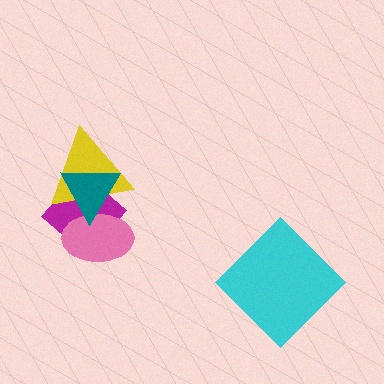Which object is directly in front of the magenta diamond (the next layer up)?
The pink ellipse is directly in front of the magenta diamond.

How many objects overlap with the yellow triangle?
3 objects overlap with the yellow triangle.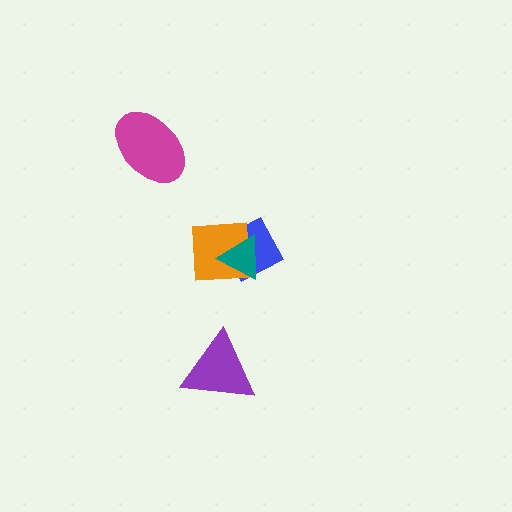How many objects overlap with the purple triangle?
0 objects overlap with the purple triangle.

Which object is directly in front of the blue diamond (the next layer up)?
The orange square is directly in front of the blue diamond.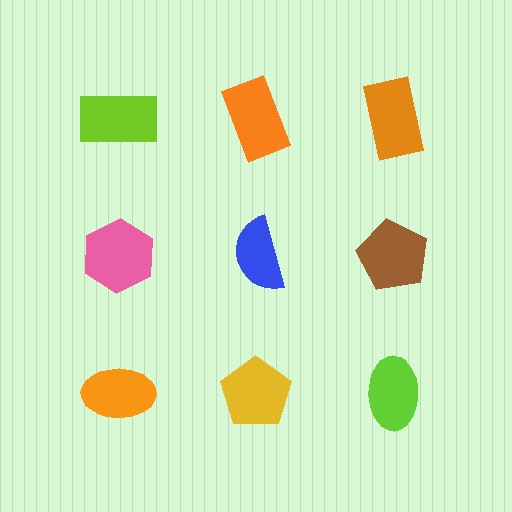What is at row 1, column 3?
An orange rectangle.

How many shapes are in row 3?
3 shapes.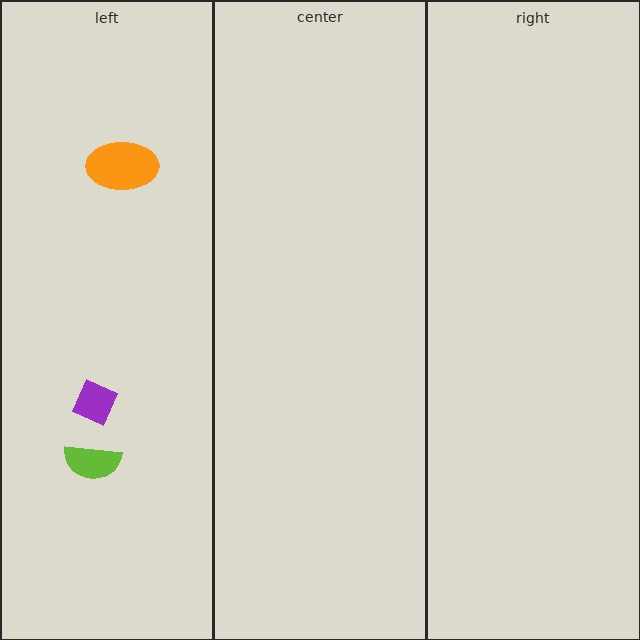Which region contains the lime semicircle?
The left region.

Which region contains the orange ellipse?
The left region.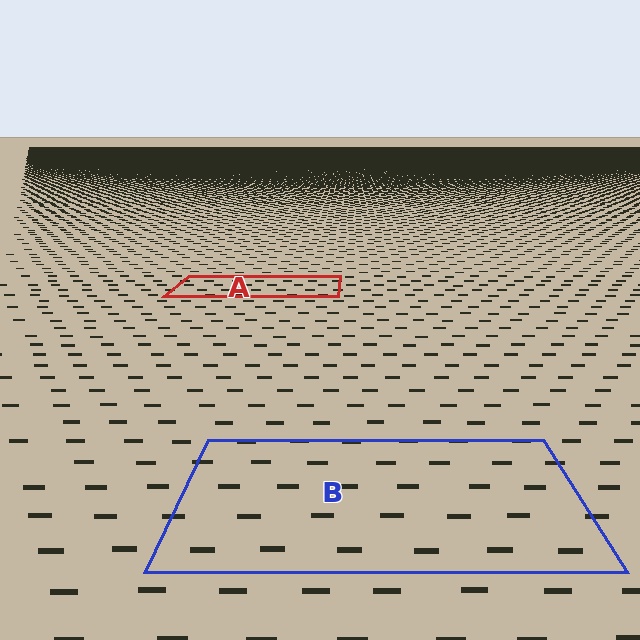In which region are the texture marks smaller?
The texture marks are smaller in region A, because it is farther away.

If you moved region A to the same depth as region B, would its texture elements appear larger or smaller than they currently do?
They would appear larger. At a closer depth, the same texture elements are projected at a bigger on-screen size.